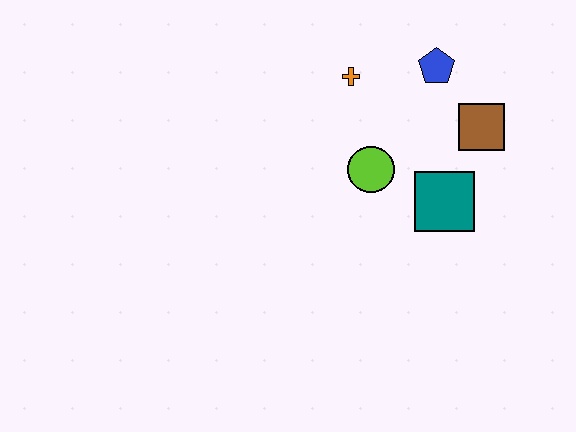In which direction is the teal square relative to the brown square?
The teal square is below the brown square.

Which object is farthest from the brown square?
The orange cross is farthest from the brown square.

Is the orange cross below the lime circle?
No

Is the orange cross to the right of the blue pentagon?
No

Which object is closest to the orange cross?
The blue pentagon is closest to the orange cross.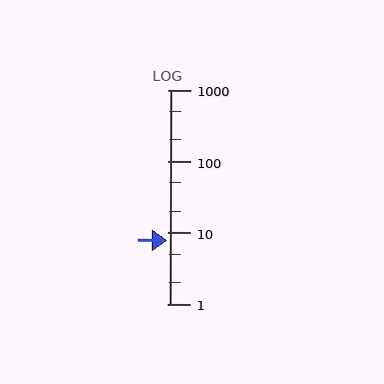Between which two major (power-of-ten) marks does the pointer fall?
The pointer is between 1 and 10.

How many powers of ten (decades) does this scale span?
The scale spans 3 decades, from 1 to 1000.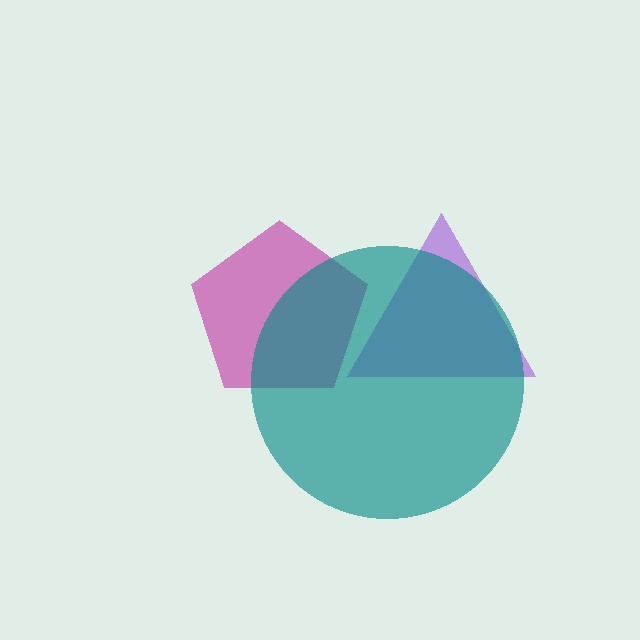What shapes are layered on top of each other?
The layered shapes are: a magenta pentagon, a purple triangle, a teal circle.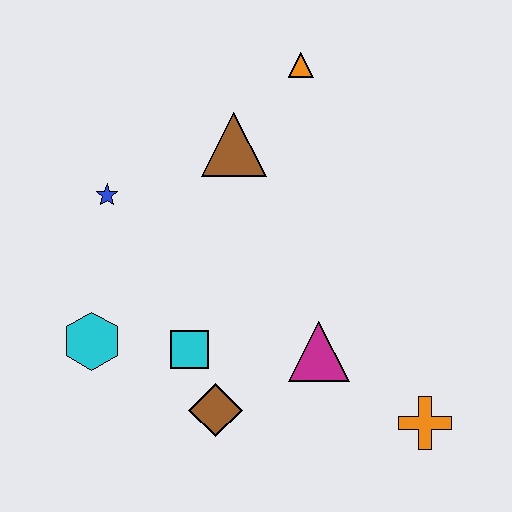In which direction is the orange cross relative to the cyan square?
The orange cross is to the right of the cyan square.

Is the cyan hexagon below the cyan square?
No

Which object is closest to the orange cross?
The magenta triangle is closest to the orange cross.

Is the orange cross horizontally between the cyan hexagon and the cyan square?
No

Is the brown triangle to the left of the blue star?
No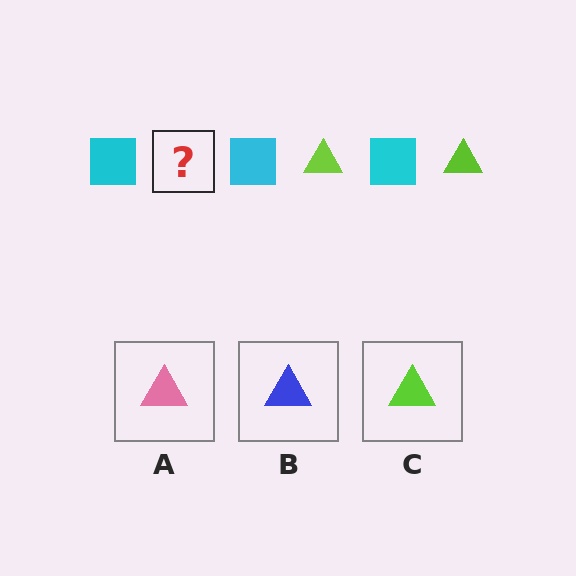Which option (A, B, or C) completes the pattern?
C.